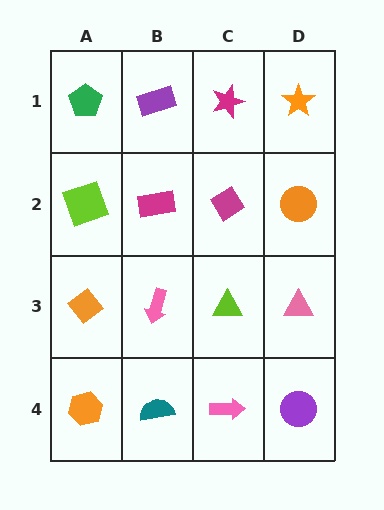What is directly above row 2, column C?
A magenta star.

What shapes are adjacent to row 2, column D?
An orange star (row 1, column D), a pink triangle (row 3, column D), a magenta diamond (row 2, column C).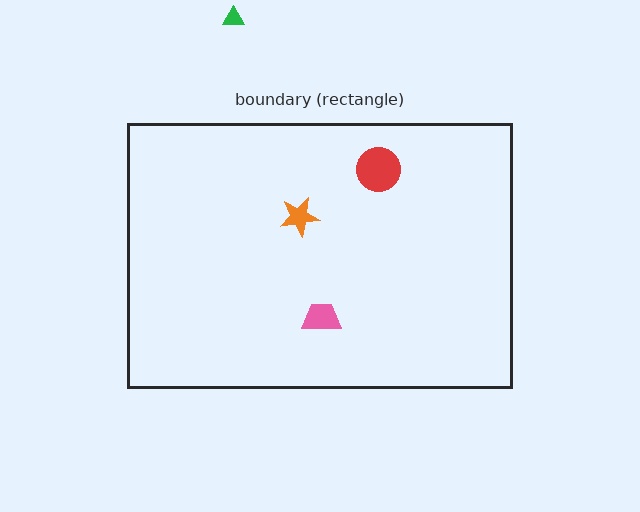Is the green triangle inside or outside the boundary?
Outside.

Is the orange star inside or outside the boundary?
Inside.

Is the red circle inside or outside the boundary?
Inside.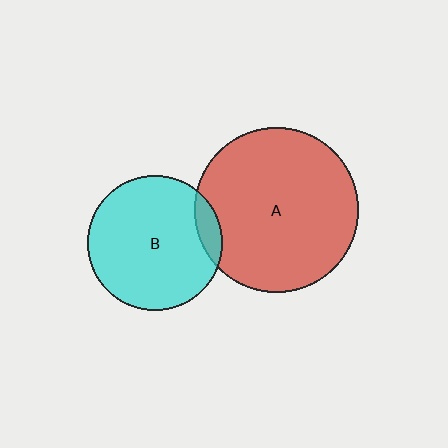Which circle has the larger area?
Circle A (red).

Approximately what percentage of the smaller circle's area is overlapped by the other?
Approximately 10%.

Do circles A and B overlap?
Yes.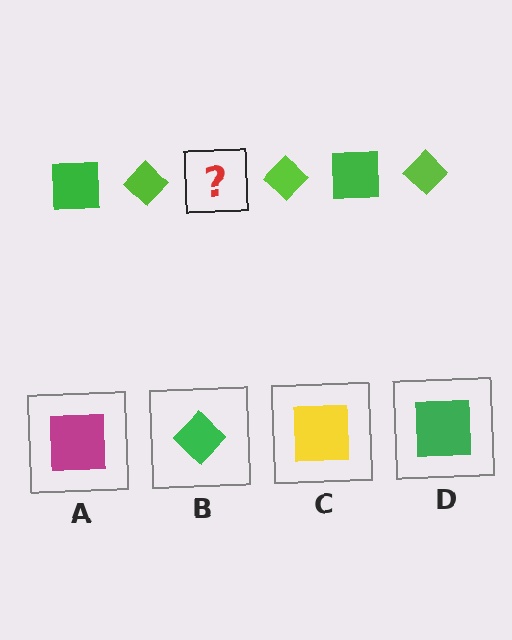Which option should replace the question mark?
Option D.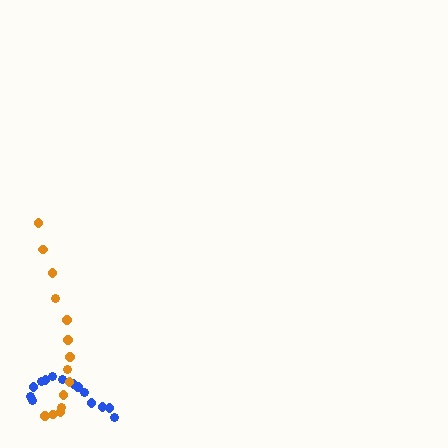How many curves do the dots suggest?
There are 2 distinct paths.